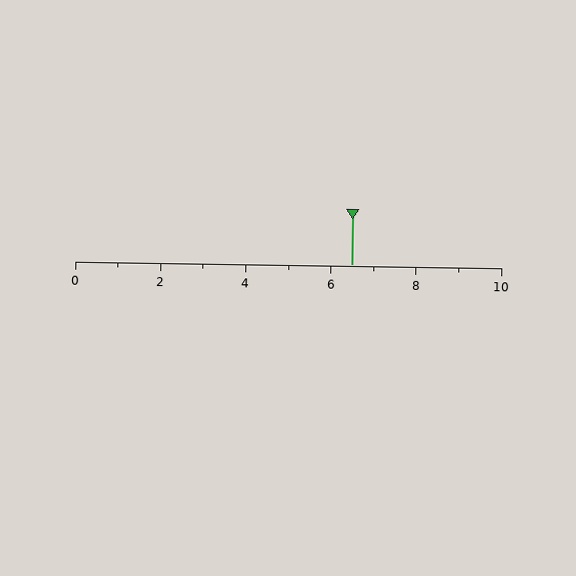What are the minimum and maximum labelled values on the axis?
The axis runs from 0 to 10.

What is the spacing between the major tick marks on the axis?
The major ticks are spaced 2 apart.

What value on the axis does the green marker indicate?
The marker indicates approximately 6.5.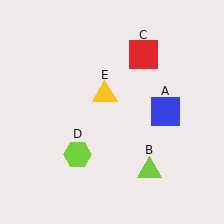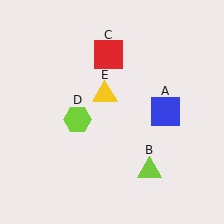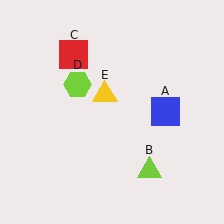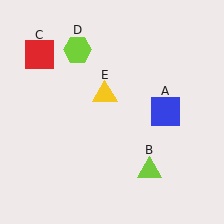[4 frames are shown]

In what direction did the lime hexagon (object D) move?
The lime hexagon (object D) moved up.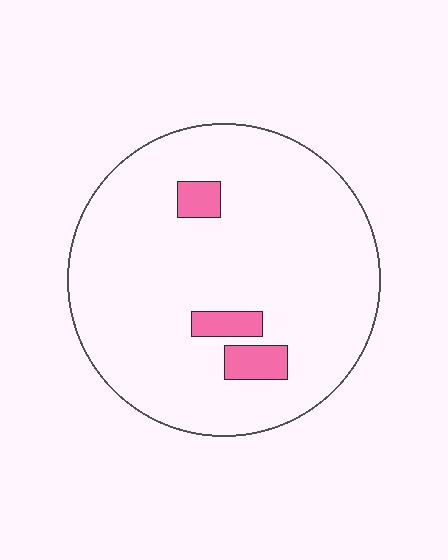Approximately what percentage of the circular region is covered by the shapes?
Approximately 5%.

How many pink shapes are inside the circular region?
3.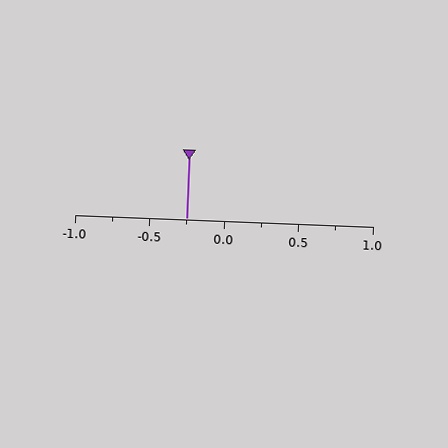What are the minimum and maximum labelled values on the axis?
The axis runs from -1.0 to 1.0.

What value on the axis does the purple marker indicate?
The marker indicates approximately -0.25.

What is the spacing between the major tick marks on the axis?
The major ticks are spaced 0.5 apart.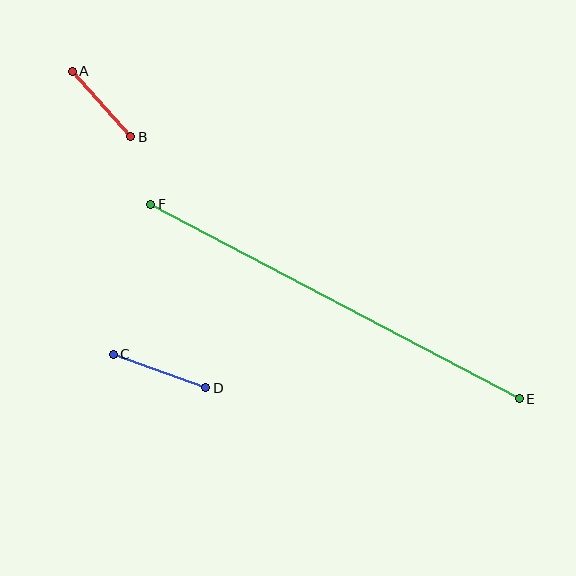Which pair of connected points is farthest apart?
Points E and F are farthest apart.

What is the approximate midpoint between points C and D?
The midpoint is at approximately (160, 371) pixels.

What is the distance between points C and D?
The distance is approximately 99 pixels.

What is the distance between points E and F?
The distance is approximately 416 pixels.